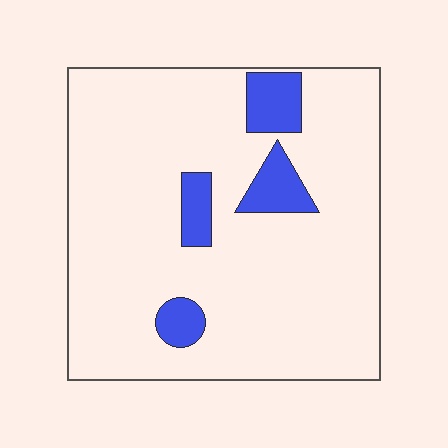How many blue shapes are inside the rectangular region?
4.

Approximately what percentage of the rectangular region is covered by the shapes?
Approximately 10%.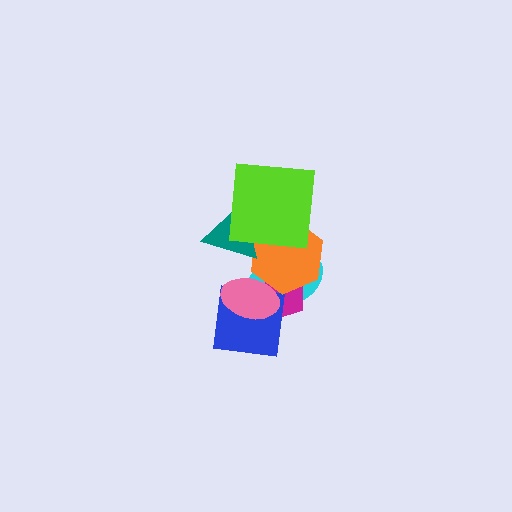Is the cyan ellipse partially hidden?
Yes, it is partially covered by another shape.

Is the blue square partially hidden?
Yes, it is partially covered by another shape.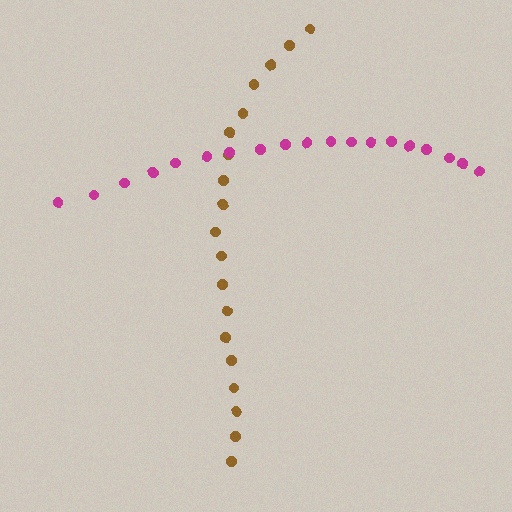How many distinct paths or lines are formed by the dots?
There are 2 distinct paths.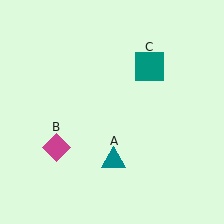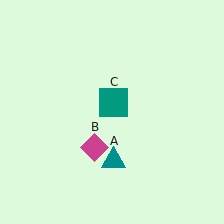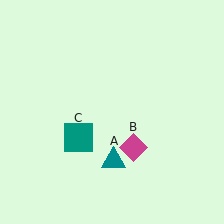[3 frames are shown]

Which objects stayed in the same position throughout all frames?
Teal triangle (object A) remained stationary.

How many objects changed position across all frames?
2 objects changed position: magenta diamond (object B), teal square (object C).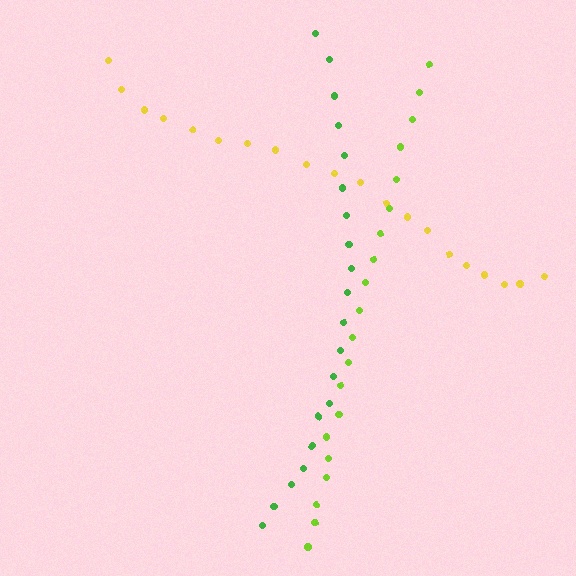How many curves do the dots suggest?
There are 3 distinct paths.